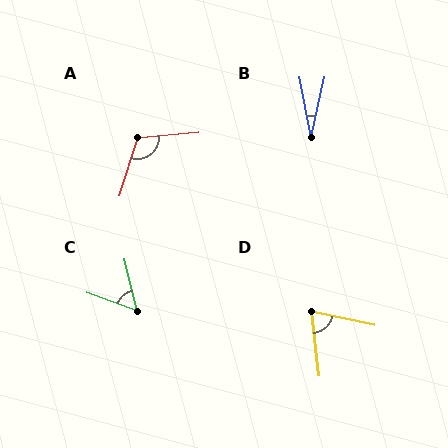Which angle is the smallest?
B, at approximately 23 degrees.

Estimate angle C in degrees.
Approximately 57 degrees.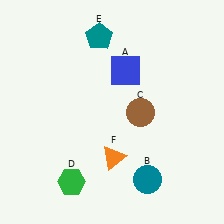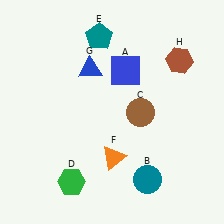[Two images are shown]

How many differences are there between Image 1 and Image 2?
There are 2 differences between the two images.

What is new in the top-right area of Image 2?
A brown hexagon (H) was added in the top-right area of Image 2.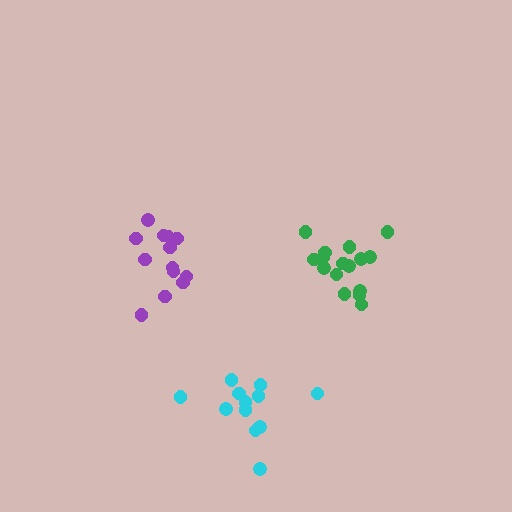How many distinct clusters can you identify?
There are 3 distinct clusters.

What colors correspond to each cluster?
The clusters are colored: green, purple, cyan.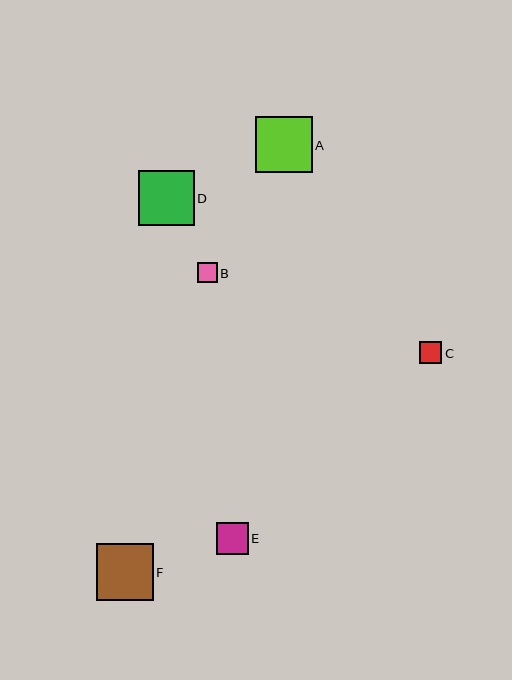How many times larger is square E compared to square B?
Square E is approximately 1.6 times the size of square B.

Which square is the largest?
Square A is the largest with a size of approximately 57 pixels.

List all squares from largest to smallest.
From largest to smallest: A, F, D, E, C, B.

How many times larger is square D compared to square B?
Square D is approximately 2.8 times the size of square B.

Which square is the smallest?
Square B is the smallest with a size of approximately 20 pixels.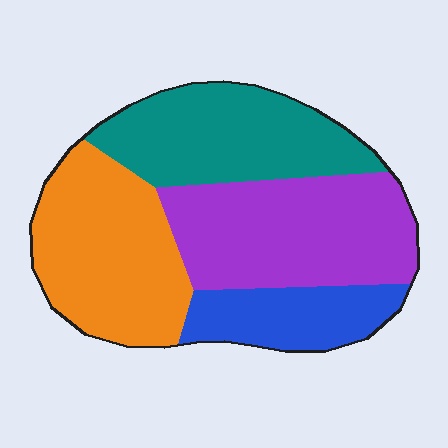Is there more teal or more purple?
Purple.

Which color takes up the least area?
Blue, at roughly 15%.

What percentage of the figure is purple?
Purple covers around 30% of the figure.